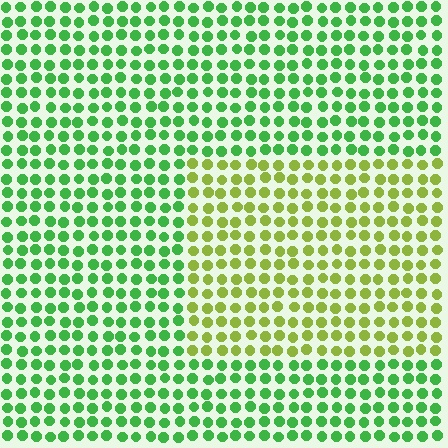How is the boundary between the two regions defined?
The boundary is defined purely by a slight shift in hue (about 44 degrees). Spacing, size, and orientation are identical on both sides.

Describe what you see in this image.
The image is filled with small green elements in a uniform arrangement. A rectangle-shaped region is visible where the elements are tinted to a slightly different hue, forming a subtle color boundary.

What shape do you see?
I see a rectangle.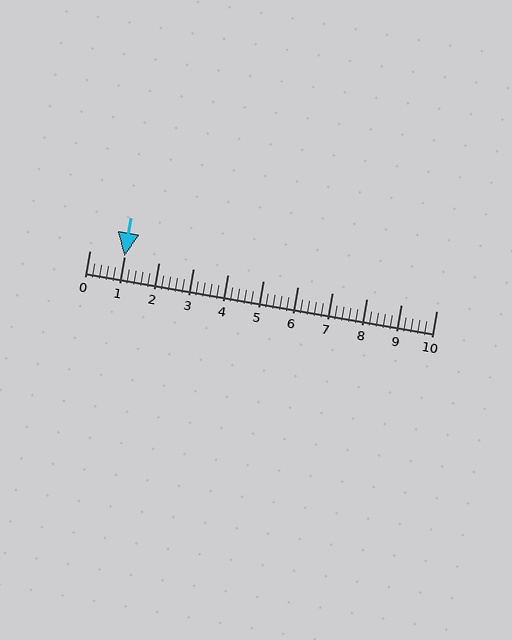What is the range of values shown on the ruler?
The ruler shows values from 0 to 10.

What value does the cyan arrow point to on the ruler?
The cyan arrow points to approximately 1.0.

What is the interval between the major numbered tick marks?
The major tick marks are spaced 1 units apart.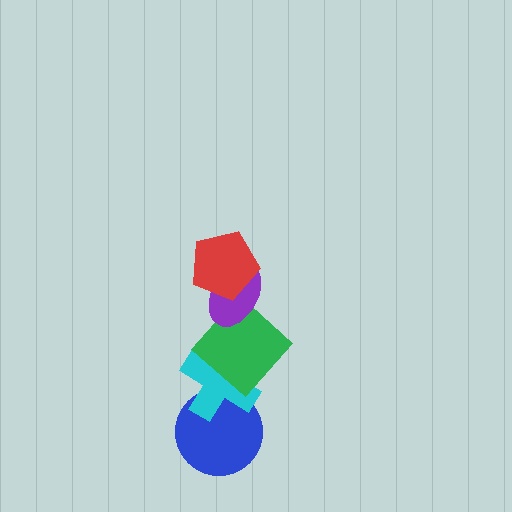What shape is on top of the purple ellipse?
The red pentagon is on top of the purple ellipse.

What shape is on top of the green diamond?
The purple ellipse is on top of the green diamond.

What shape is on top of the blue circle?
The cyan cross is on top of the blue circle.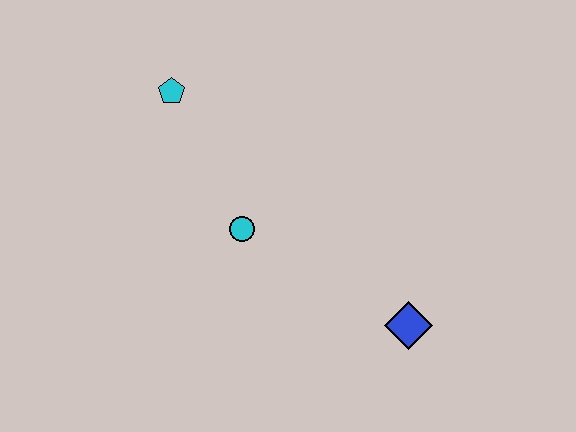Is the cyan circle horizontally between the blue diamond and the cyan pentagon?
Yes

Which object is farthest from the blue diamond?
The cyan pentagon is farthest from the blue diamond.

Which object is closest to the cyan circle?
The cyan pentagon is closest to the cyan circle.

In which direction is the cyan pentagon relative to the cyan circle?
The cyan pentagon is above the cyan circle.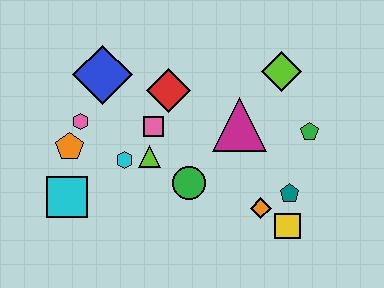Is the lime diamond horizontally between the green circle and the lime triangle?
No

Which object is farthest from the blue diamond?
The yellow square is farthest from the blue diamond.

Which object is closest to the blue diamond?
The pink hexagon is closest to the blue diamond.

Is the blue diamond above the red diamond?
Yes